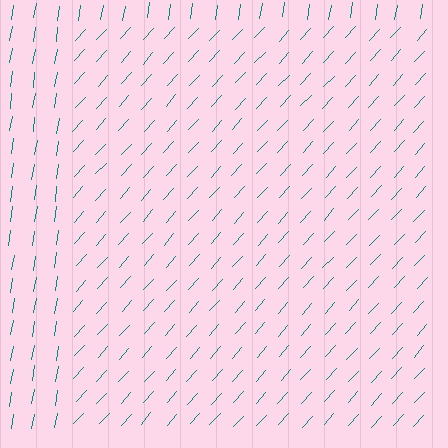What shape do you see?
I see a rectangle.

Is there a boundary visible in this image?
Yes, there is a texture boundary formed by a change in line orientation.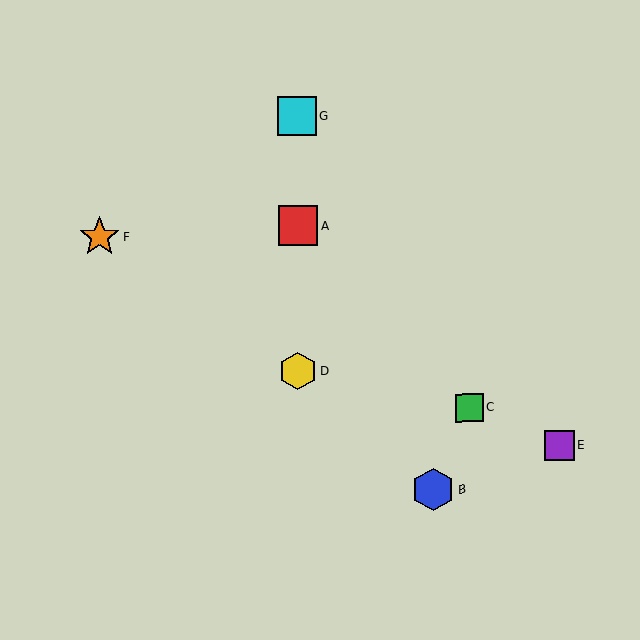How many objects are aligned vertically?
3 objects (A, D, G) are aligned vertically.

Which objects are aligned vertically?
Objects A, D, G are aligned vertically.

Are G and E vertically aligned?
No, G is at x≈297 and E is at x≈560.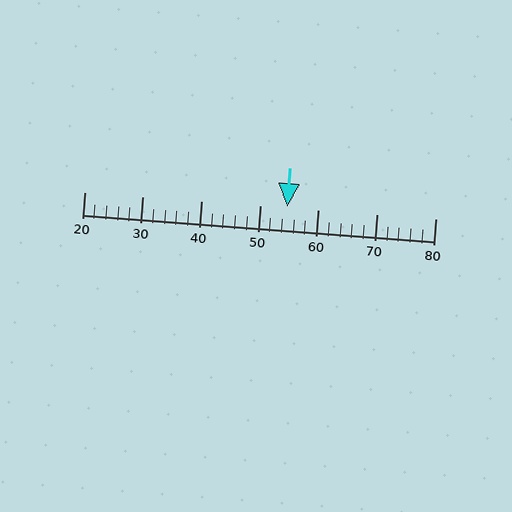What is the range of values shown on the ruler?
The ruler shows values from 20 to 80.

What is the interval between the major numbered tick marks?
The major tick marks are spaced 10 units apart.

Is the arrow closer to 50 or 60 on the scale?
The arrow is closer to 50.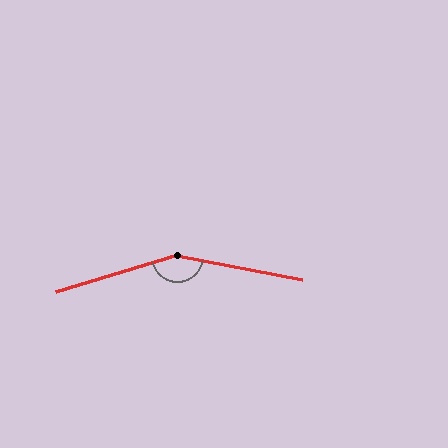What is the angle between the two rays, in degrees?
Approximately 153 degrees.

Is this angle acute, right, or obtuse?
It is obtuse.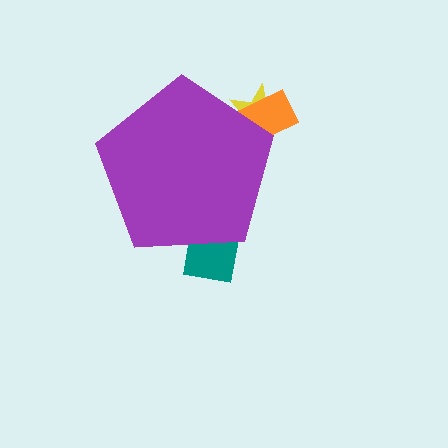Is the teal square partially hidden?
Yes, the teal square is partially hidden behind the purple pentagon.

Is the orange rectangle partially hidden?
Yes, the orange rectangle is partially hidden behind the purple pentagon.